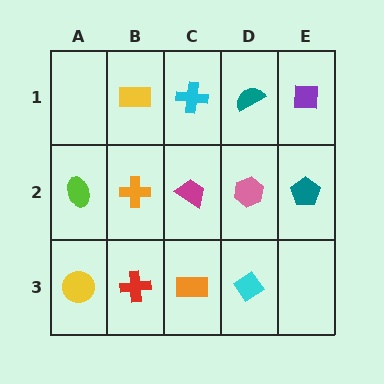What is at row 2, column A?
A lime ellipse.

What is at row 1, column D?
A teal semicircle.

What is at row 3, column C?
An orange rectangle.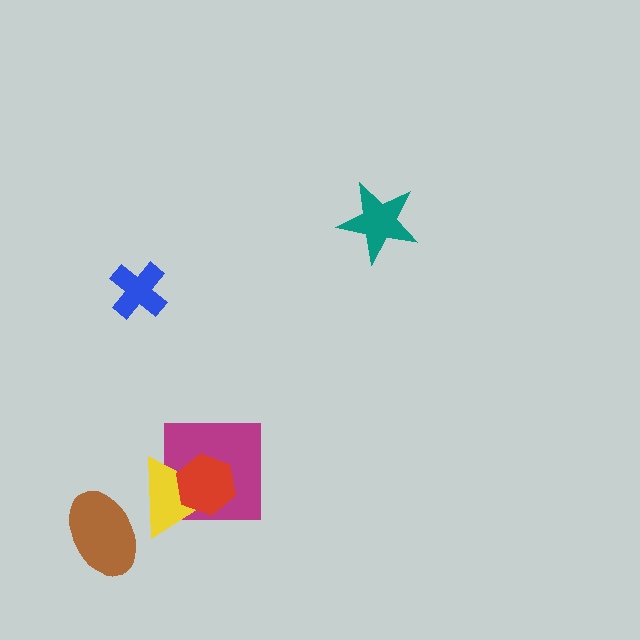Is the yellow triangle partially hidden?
Yes, it is partially covered by another shape.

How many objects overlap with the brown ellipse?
1 object overlaps with the brown ellipse.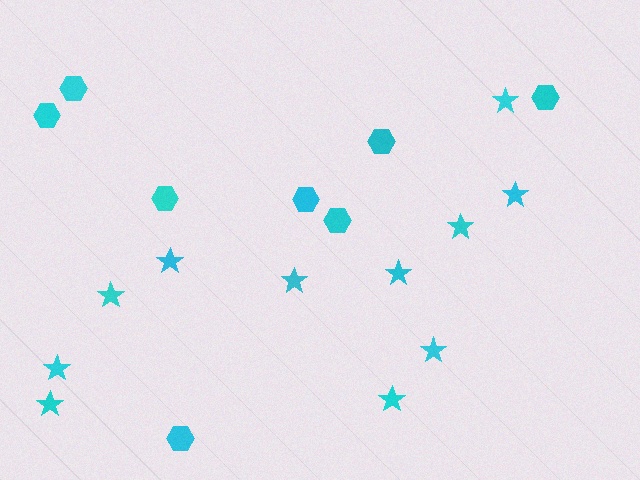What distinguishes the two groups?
There are 2 groups: one group of stars (11) and one group of hexagons (8).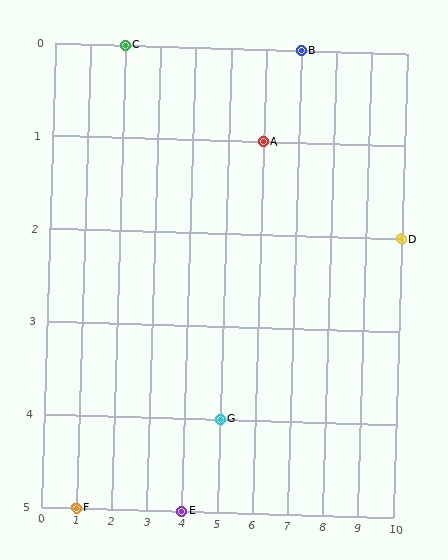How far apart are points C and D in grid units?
Points C and D are 8 columns and 2 rows apart (about 8.2 grid units diagonally).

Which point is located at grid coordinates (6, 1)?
Point A is at (6, 1).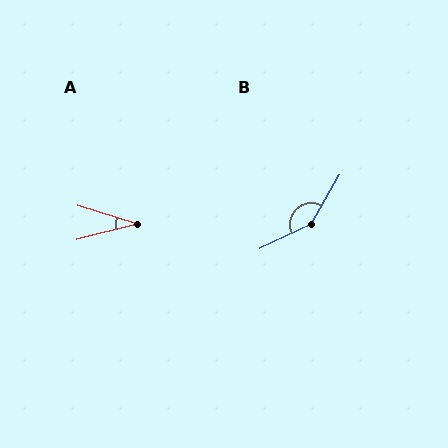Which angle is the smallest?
A, at approximately 31 degrees.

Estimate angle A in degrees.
Approximately 31 degrees.